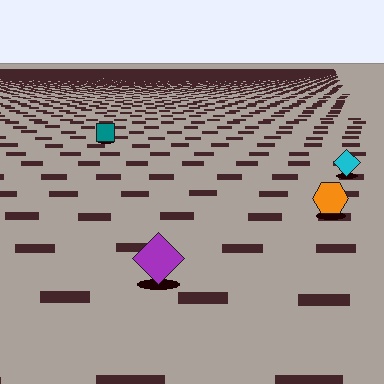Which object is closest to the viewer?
The purple diamond is closest. The texture marks near it are larger and more spread out.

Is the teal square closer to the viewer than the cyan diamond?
No. The cyan diamond is closer — you can tell from the texture gradient: the ground texture is coarser near it.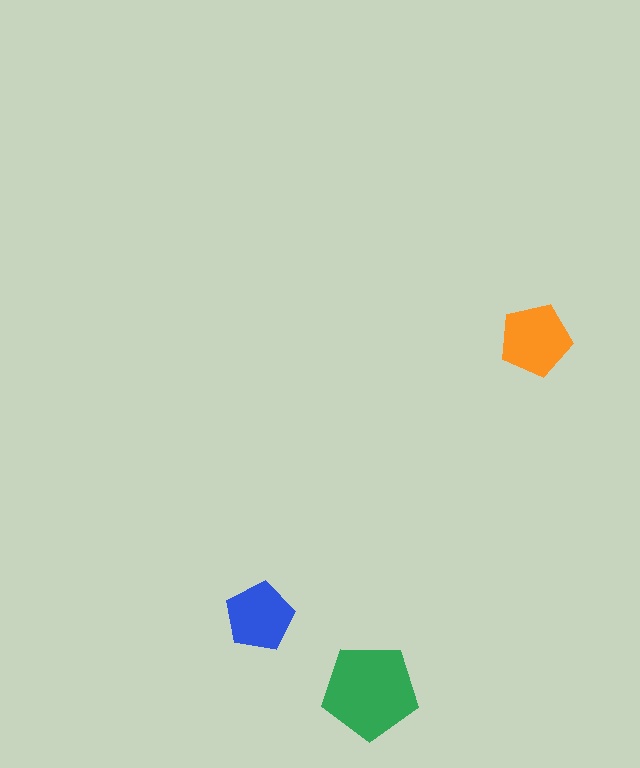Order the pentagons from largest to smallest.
the green one, the orange one, the blue one.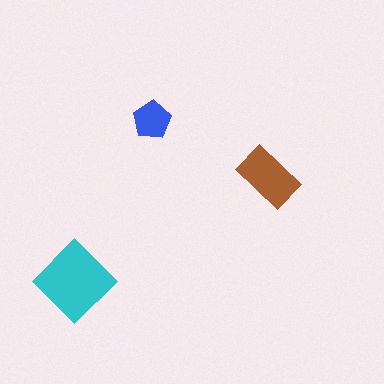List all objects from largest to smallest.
The cyan diamond, the brown rectangle, the blue pentagon.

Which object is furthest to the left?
The cyan diamond is leftmost.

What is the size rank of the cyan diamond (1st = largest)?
1st.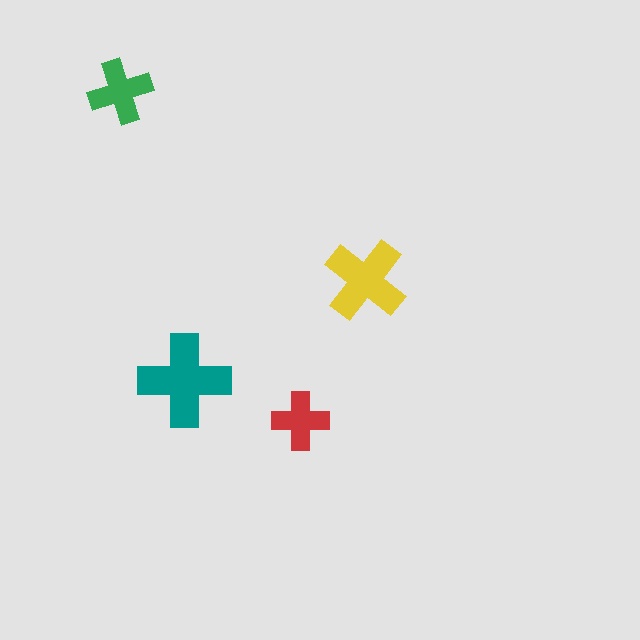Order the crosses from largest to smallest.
the teal one, the yellow one, the green one, the red one.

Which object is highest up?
The green cross is topmost.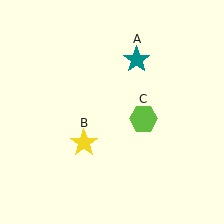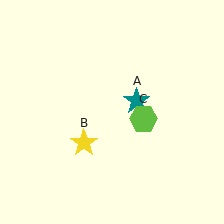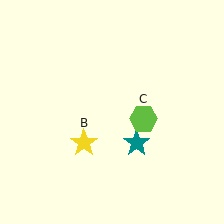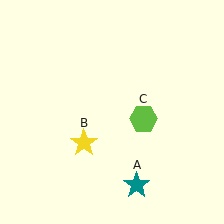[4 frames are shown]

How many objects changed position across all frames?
1 object changed position: teal star (object A).